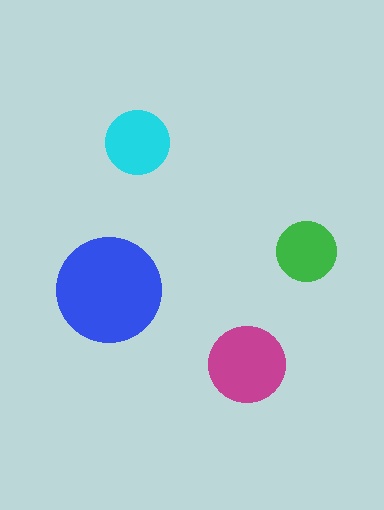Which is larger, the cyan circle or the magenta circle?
The magenta one.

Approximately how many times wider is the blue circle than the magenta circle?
About 1.5 times wider.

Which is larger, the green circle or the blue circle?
The blue one.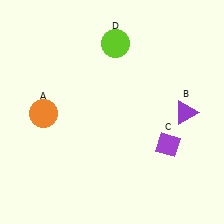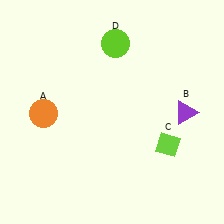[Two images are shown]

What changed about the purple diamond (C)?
In Image 1, C is purple. In Image 2, it changed to lime.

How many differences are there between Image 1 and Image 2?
There is 1 difference between the two images.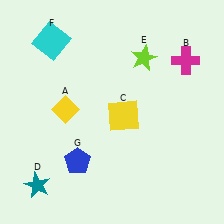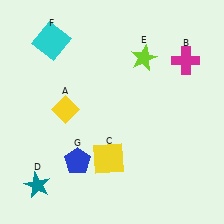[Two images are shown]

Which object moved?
The yellow square (C) moved down.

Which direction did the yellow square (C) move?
The yellow square (C) moved down.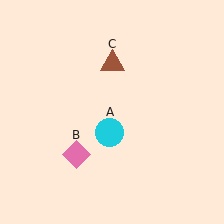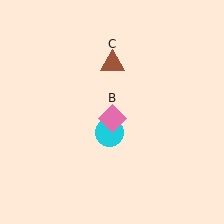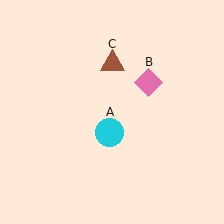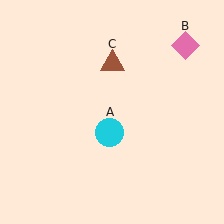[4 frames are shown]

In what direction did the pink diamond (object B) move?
The pink diamond (object B) moved up and to the right.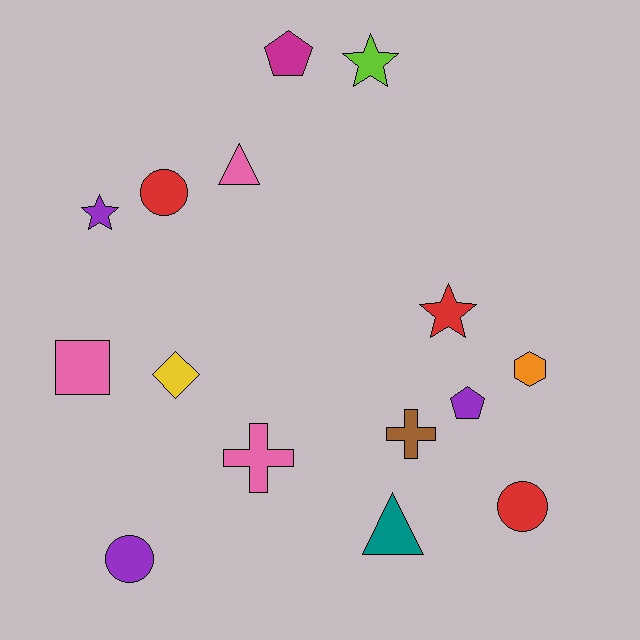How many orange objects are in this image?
There is 1 orange object.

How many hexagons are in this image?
There is 1 hexagon.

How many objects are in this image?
There are 15 objects.